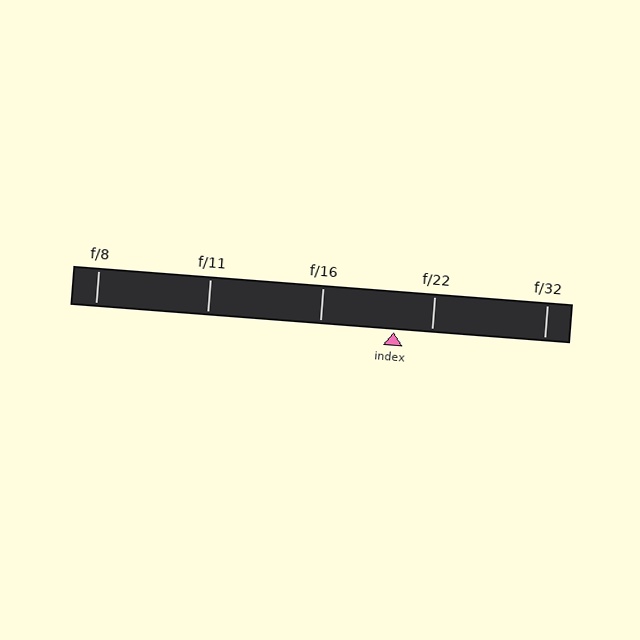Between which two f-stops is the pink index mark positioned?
The index mark is between f/16 and f/22.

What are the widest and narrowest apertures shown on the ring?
The widest aperture shown is f/8 and the narrowest is f/32.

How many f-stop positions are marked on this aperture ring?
There are 5 f-stop positions marked.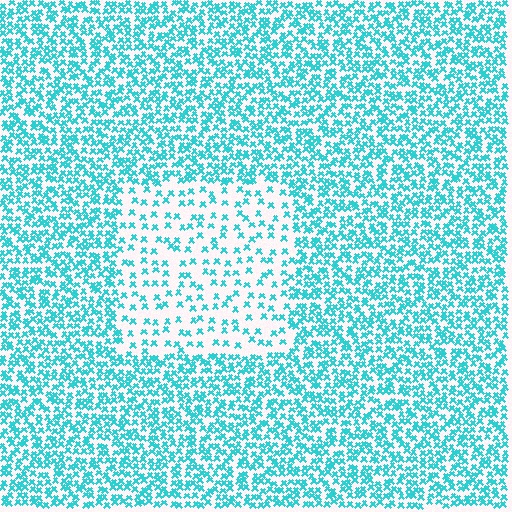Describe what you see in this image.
The image contains small cyan elements arranged at two different densities. A rectangle-shaped region is visible where the elements are less densely packed than the surrounding area.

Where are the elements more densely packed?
The elements are more densely packed outside the rectangle boundary.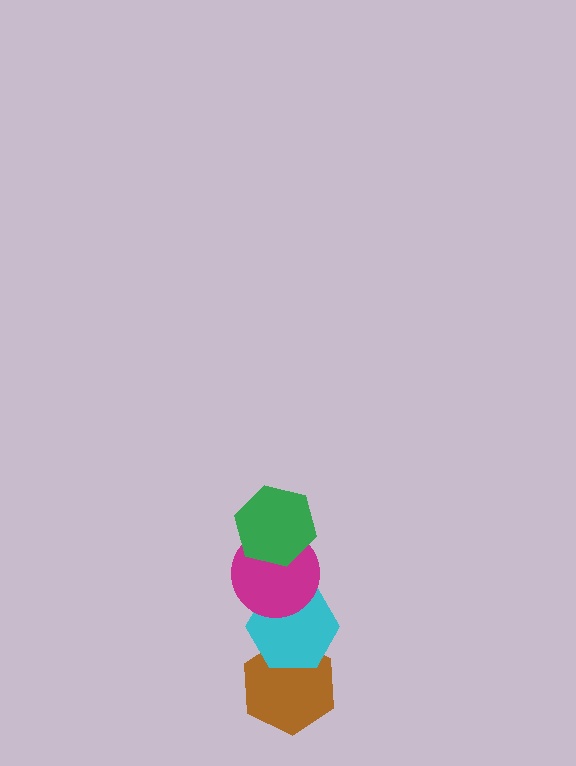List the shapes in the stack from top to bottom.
From top to bottom: the green hexagon, the magenta circle, the cyan hexagon, the brown hexagon.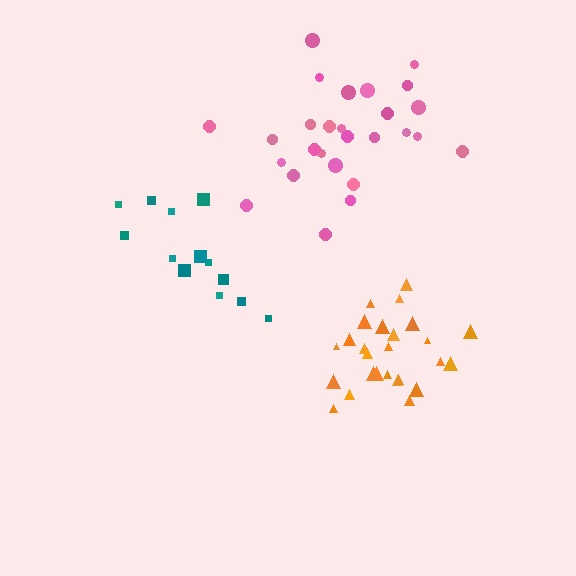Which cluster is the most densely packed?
Orange.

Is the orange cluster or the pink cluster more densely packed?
Orange.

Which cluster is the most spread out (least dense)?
Teal.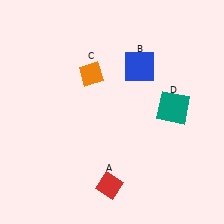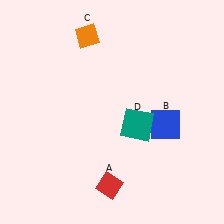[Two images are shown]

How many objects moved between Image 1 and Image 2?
3 objects moved between the two images.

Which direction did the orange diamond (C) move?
The orange diamond (C) moved up.